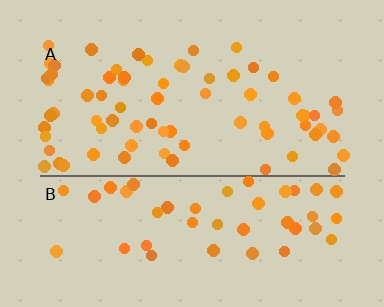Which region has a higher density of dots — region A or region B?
A (the top).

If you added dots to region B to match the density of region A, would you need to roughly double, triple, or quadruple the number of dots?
Approximately double.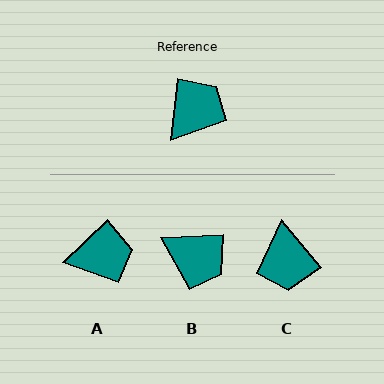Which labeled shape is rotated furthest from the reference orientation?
C, about 134 degrees away.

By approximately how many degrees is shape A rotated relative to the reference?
Approximately 39 degrees clockwise.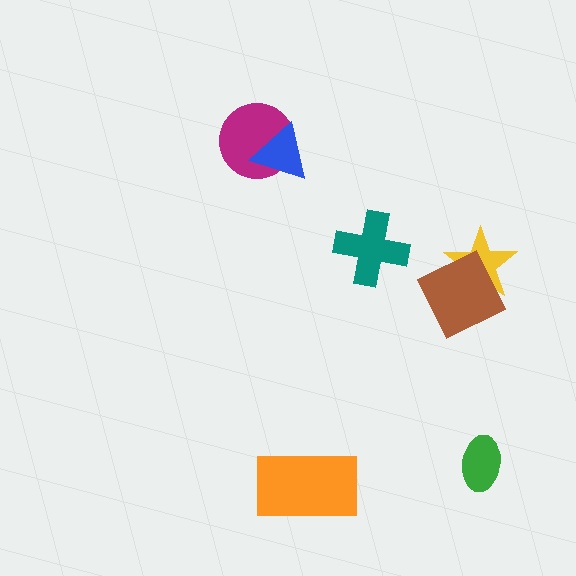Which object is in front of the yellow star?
The brown square is in front of the yellow star.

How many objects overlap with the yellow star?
1 object overlaps with the yellow star.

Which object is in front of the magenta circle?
The blue triangle is in front of the magenta circle.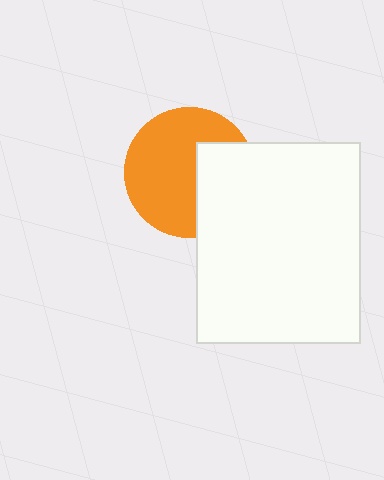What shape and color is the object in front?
The object in front is a white rectangle.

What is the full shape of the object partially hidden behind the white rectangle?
The partially hidden object is an orange circle.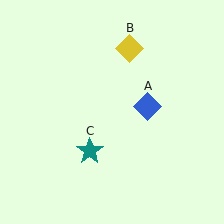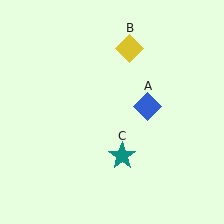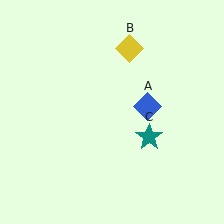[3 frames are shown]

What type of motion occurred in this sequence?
The teal star (object C) rotated counterclockwise around the center of the scene.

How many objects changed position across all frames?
1 object changed position: teal star (object C).